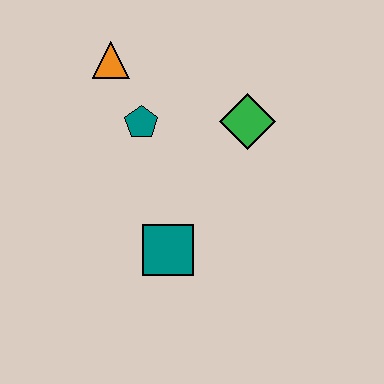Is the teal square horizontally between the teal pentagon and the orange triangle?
No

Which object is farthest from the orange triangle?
The teal square is farthest from the orange triangle.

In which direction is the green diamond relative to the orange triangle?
The green diamond is to the right of the orange triangle.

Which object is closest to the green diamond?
The teal pentagon is closest to the green diamond.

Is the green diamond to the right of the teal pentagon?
Yes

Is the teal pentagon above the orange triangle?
No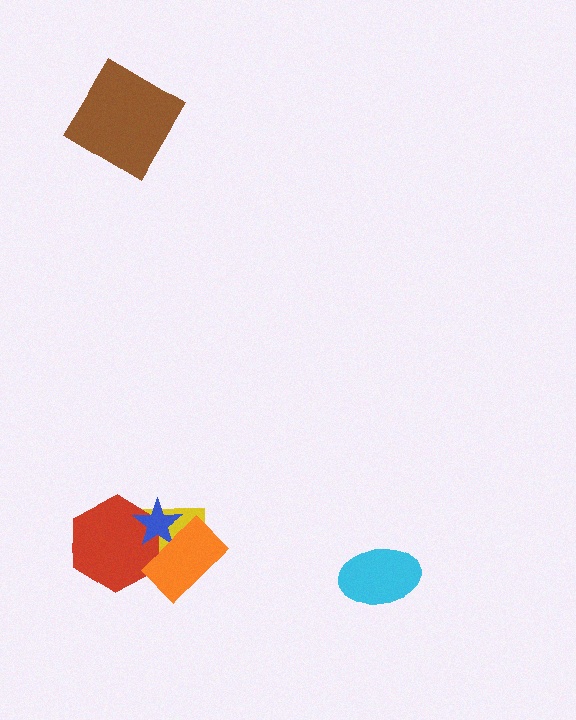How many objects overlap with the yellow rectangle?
3 objects overlap with the yellow rectangle.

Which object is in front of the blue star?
The orange rectangle is in front of the blue star.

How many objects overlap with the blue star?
3 objects overlap with the blue star.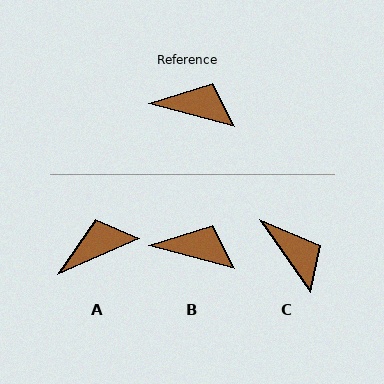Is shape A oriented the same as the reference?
No, it is off by about 39 degrees.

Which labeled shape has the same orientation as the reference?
B.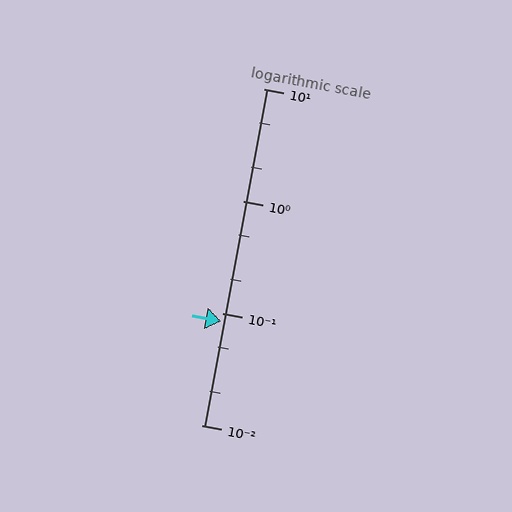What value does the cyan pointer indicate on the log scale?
The pointer indicates approximately 0.084.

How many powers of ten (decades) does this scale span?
The scale spans 3 decades, from 0.01 to 10.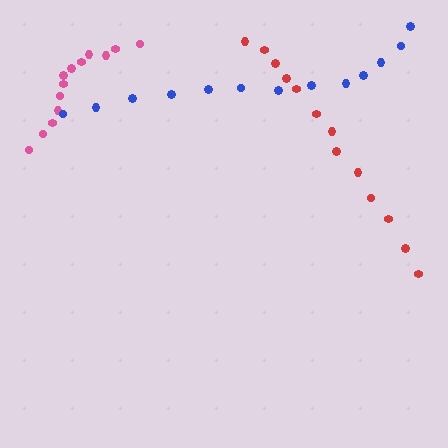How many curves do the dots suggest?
There are 3 distinct paths.